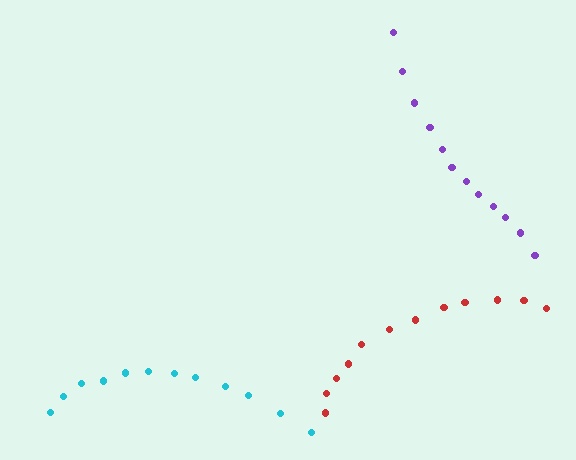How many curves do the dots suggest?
There are 3 distinct paths.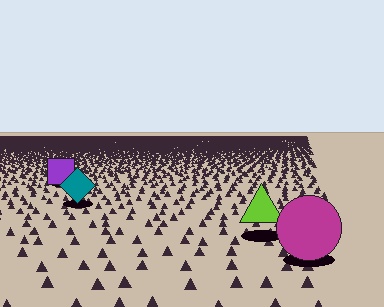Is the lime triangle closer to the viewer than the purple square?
Yes. The lime triangle is closer — you can tell from the texture gradient: the ground texture is coarser near it.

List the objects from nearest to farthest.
From nearest to farthest: the magenta circle, the lime triangle, the teal diamond, the purple square.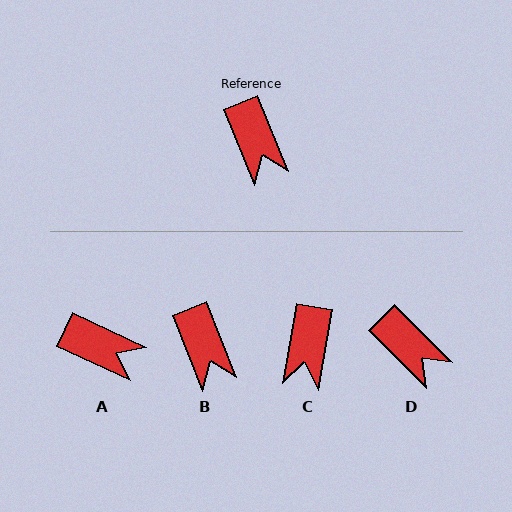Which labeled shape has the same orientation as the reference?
B.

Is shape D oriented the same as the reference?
No, it is off by about 23 degrees.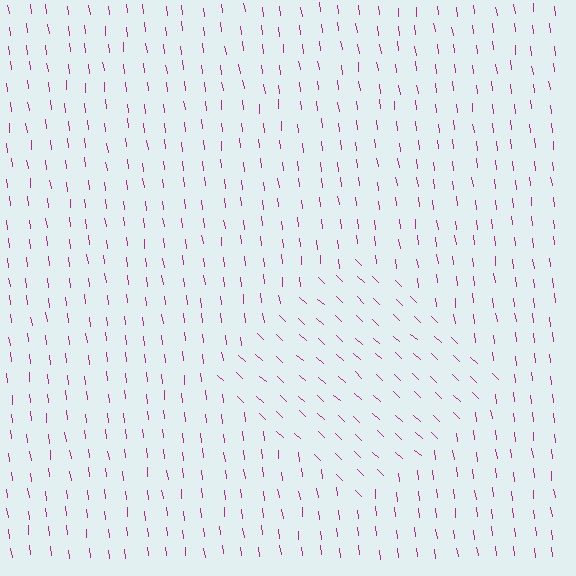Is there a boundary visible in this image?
Yes, there is a texture boundary formed by a change in line orientation.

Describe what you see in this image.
The image is filled with small magenta line segments. A diamond region in the image has lines oriented differently from the surrounding lines, creating a visible texture boundary.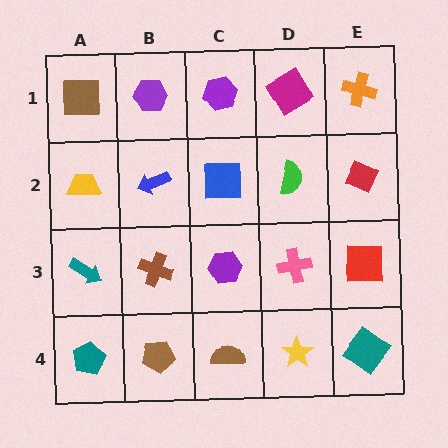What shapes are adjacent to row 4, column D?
A pink cross (row 3, column D), a brown semicircle (row 4, column C), a teal diamond (row 4, column E).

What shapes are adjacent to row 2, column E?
An orange cross (row 1, column E), a red square (row 3, column E), a green semicircle (row 2, column D).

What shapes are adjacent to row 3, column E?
A red diamond (row 2, column E), a teal diamond (row 4, column E), a pink cross (row 3, column D).